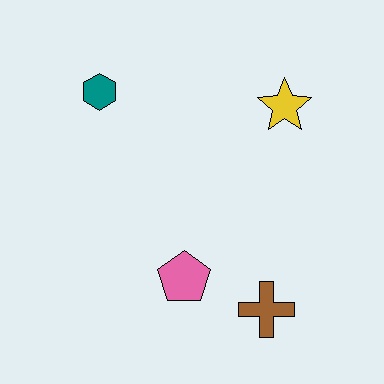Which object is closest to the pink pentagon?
The brown cross is closest to the pink pentagon.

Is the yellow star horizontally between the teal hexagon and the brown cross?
No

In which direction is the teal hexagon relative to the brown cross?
The teal hexagon is above the brown cross.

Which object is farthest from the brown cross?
The teal hexagon is farthest from the brown cross.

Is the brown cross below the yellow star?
Yes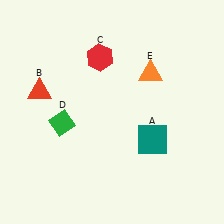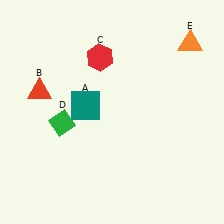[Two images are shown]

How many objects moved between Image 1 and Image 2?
2 objects moved between the two images.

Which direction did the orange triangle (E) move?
The orange triangle (E) moved right.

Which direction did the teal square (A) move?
The teal square (A) moved left.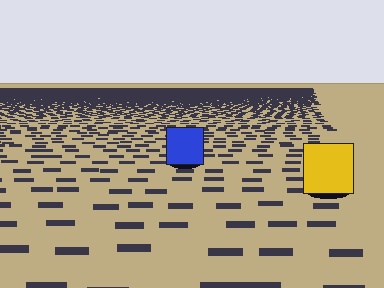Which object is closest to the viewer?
The yellow square is closest. The texture marks near it are larger and more spread out.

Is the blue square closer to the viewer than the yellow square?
No. The yellow square is closer — you can tell from the texture gradient: the ground texture is coarser near it.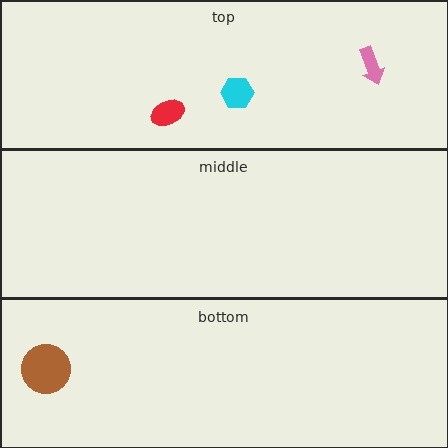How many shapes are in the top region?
3.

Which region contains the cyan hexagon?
The top region.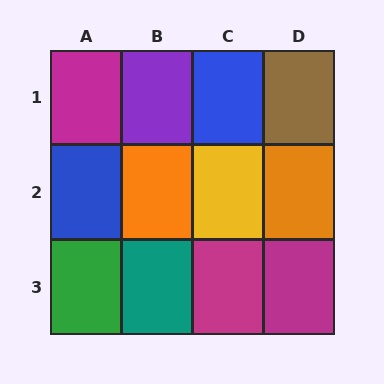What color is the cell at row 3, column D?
Magenta.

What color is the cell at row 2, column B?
Orange.